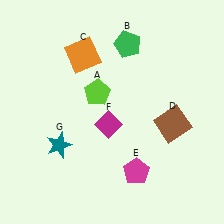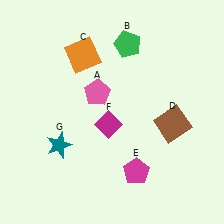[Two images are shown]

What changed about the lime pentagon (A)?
In Image 1, A is lime. In Image 2, it changed to pink.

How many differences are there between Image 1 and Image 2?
There is 1 difference between the two images.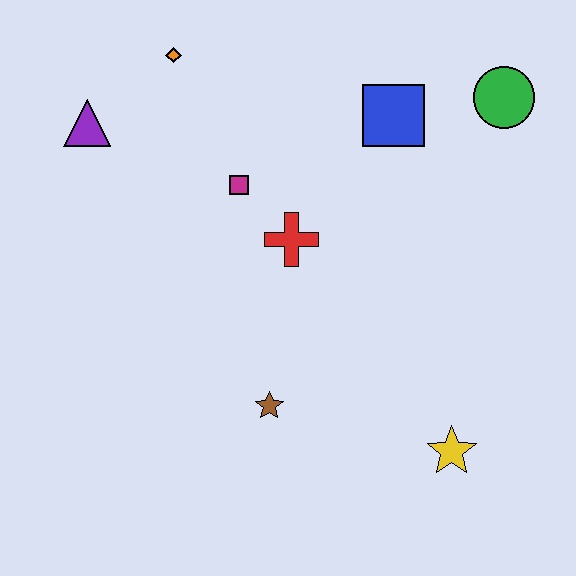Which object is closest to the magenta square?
The red cross is closest to the magenta square.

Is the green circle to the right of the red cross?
Yes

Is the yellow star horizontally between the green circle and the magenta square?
Yes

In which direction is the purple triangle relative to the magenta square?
The purple triangle is to the left of the magenta square.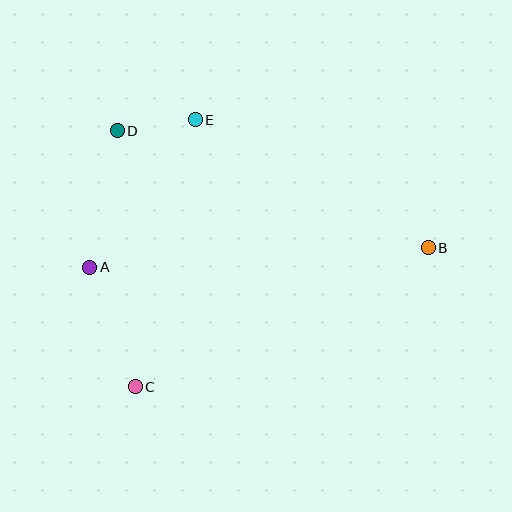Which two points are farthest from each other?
Points A and B are farthest from each other.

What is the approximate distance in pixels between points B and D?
The distance between B and D is approximately 332 pixels.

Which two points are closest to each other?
Points D and E are closest to each other.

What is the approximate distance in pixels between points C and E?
The distance between C and E is approximately 274 pixels.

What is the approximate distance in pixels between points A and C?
The distance between A and C is approximately 128 pixels.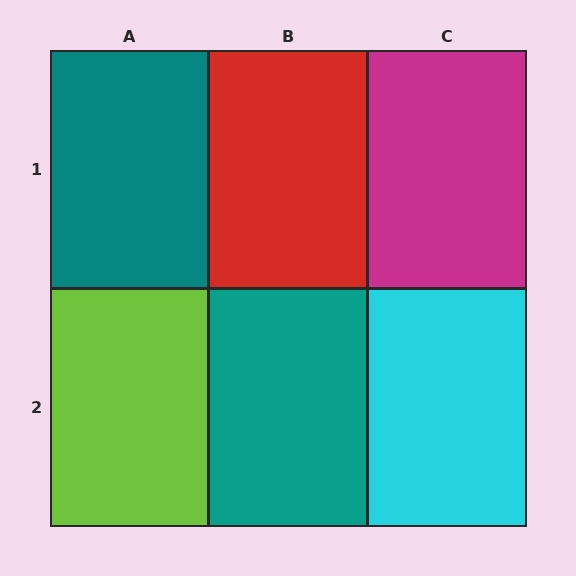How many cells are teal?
2 cells are teal.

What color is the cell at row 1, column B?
Red.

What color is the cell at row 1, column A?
Teal.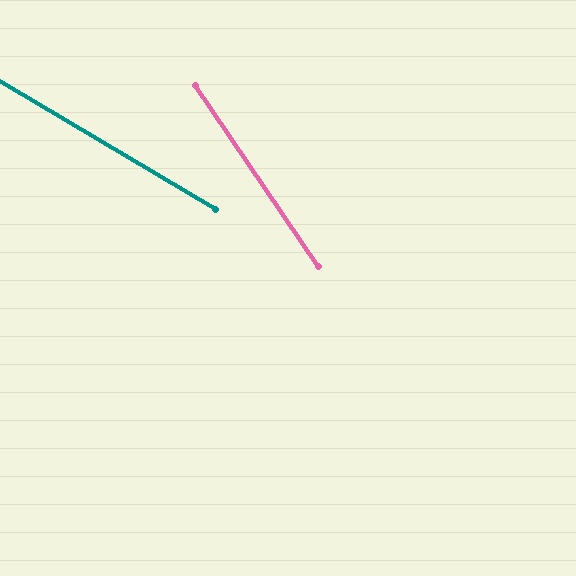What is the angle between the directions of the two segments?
Approximately 25 degrees.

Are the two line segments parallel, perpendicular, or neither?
Neither parallel nor perpendicular — they differ by about 25°.